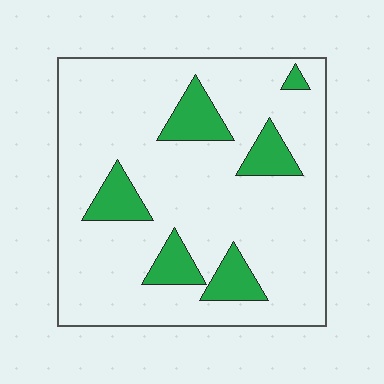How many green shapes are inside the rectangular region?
6.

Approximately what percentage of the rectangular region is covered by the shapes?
Approximately 15%.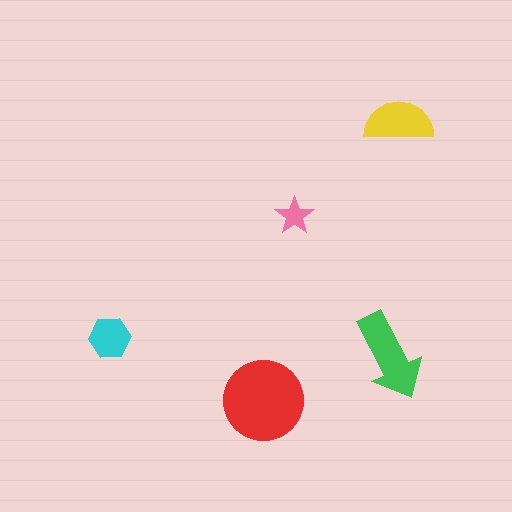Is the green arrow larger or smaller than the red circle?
Smaller.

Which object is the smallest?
The pink star.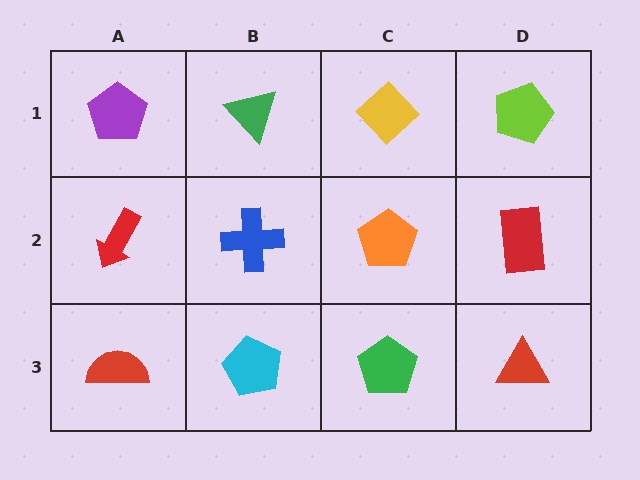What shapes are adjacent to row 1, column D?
A red rectangle (row 2, column D), a yellow diamond (row 1, column C).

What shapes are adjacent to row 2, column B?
A green triangle (row 1, column B), a cyan pentagon (row 3, column B), a red arrow (row 2, column A), an orange pentagon (row 2, column C).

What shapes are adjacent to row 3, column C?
An orange pentagon (row 2, column C), a cyan pentagon (row 3, column B), a red triangle (row 3, column D).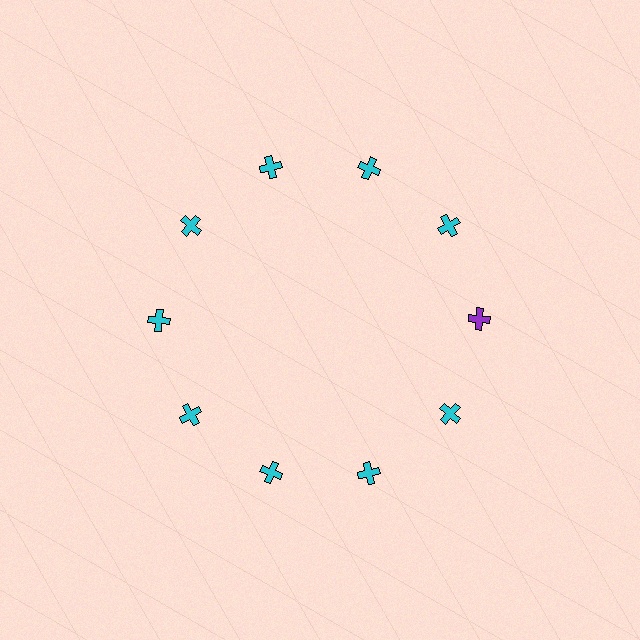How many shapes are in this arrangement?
There are 10 shapes arranged in a ring pattern.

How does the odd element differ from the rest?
It has a different color: purple instead of cyan.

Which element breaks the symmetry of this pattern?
The purple cross at roughly the 3 o'clock position breaks the symmetry. All other shapes are cyan crosses.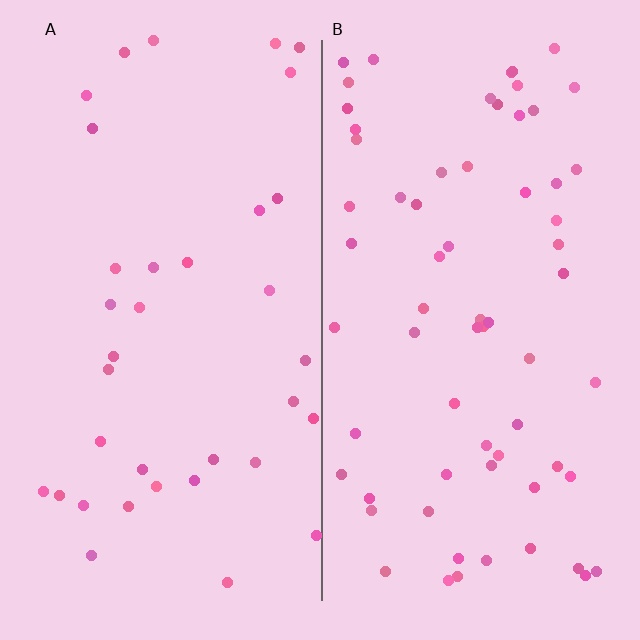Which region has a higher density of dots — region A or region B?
B (the right).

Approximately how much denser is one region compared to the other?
Approximately 1.9× — region B over region A.